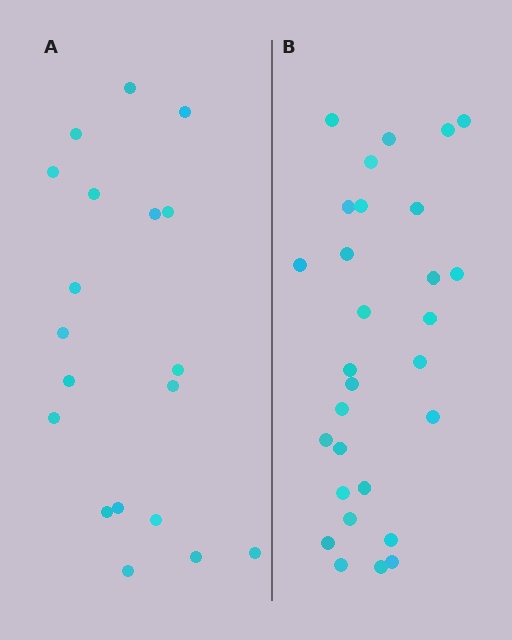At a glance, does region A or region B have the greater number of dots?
Region B (the right region) has more dots.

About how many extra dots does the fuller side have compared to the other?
Region B has roughly 10 or so more dots than region A.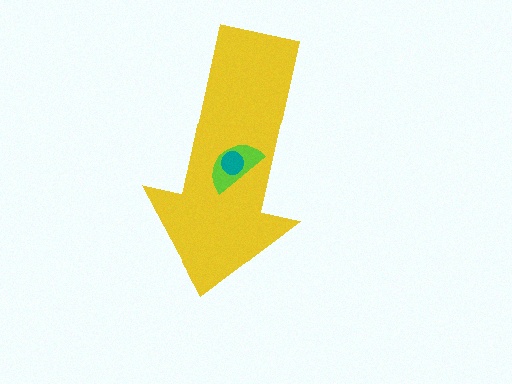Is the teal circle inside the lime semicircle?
Yes.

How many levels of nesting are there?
3.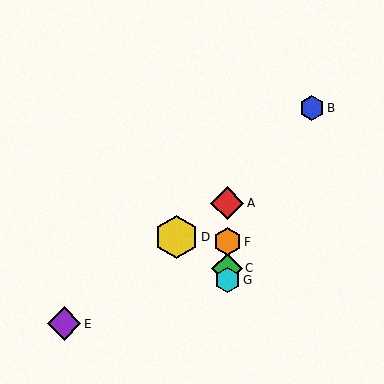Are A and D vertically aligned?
No, A is at x≈227 and D is at x≈176.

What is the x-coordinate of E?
Object E is at x≈64.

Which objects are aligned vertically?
Objects A, C, F, G are aligned vertically.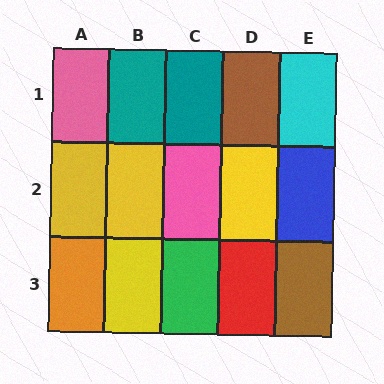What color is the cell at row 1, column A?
Pink.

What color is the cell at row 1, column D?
Brown.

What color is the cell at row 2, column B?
Yellow.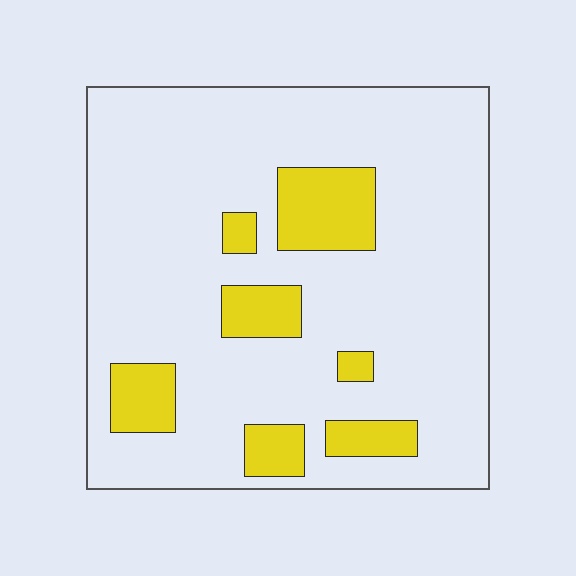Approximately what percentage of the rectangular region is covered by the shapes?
Approximately 15%.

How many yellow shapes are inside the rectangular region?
7.